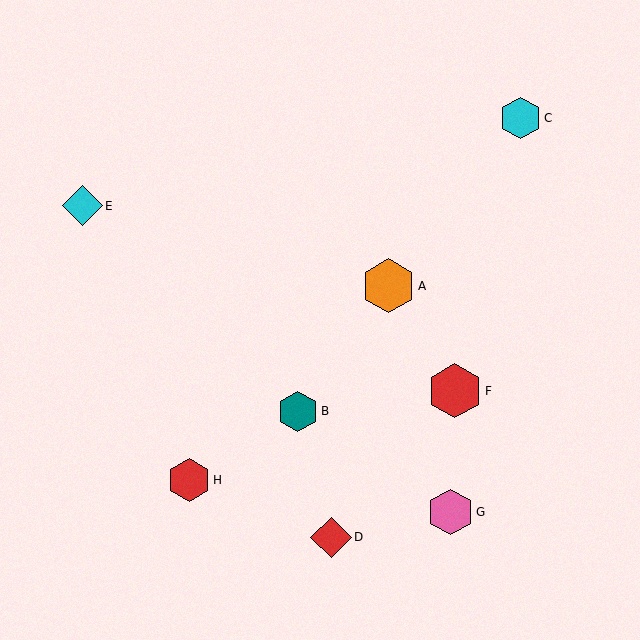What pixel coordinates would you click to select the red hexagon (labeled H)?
Click at (189, 480) to select the red hexagon H.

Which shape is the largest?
The red hexagon (labeled F) is the largest.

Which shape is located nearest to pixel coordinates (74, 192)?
The cyan diamond (labeled E) at (83, 206) is nearest to that location.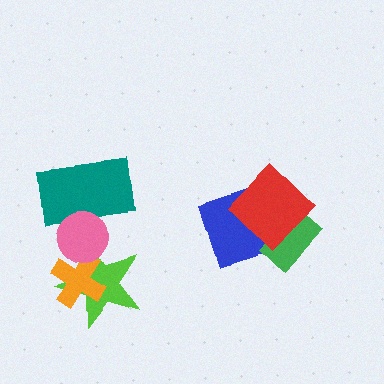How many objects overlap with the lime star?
2 objects overlap with the lime star.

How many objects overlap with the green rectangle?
2 objects overlap with the green rectangle.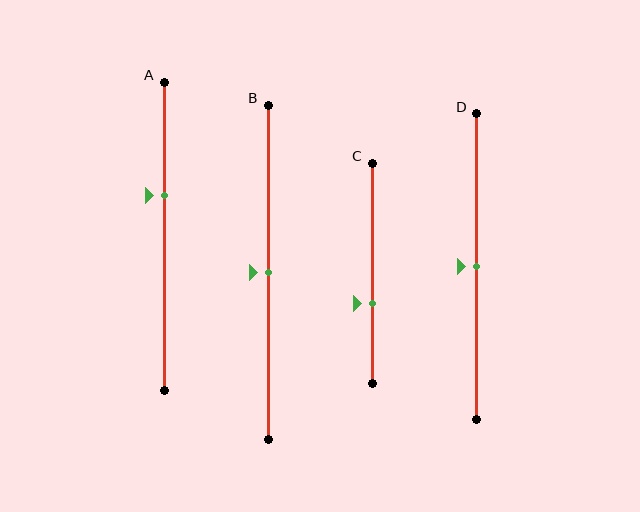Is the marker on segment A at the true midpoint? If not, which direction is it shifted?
No, the marker on segment A is shifted upward by about 13% of the segment length.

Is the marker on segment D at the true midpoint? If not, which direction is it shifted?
Yes, the marker on segment D is at the true midpoint.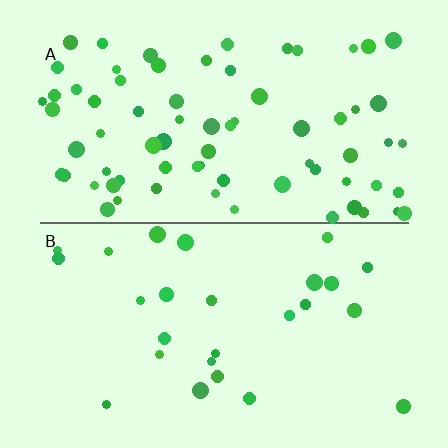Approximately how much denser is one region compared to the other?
Approximately 2.8× — region A over region B.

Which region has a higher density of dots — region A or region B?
A (the top).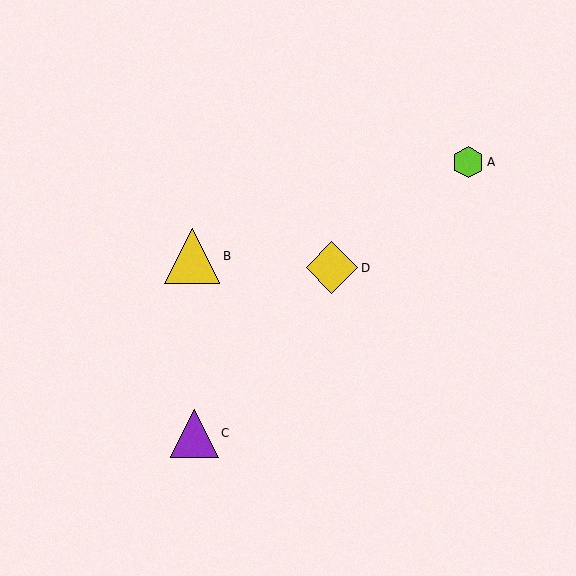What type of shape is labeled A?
Shape A is a lime hexagon.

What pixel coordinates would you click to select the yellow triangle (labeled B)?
Click at (192, 256) to select the yellow triangle B.